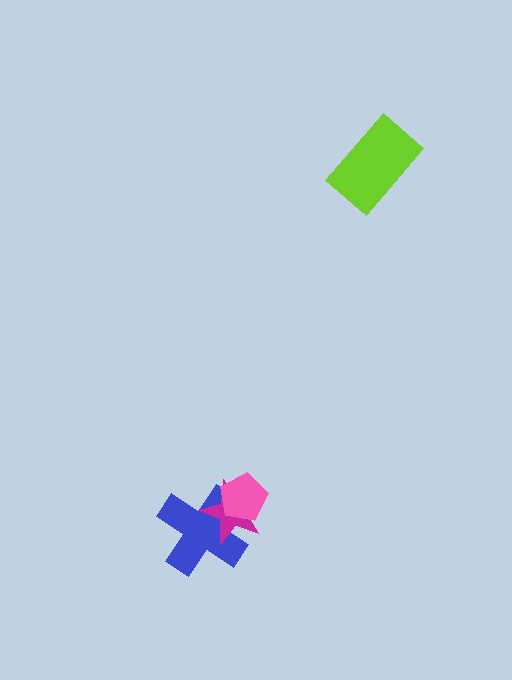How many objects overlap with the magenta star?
2 objects overlap with the magenta star.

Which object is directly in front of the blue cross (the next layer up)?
The magenta star is directly in front of the blue cross.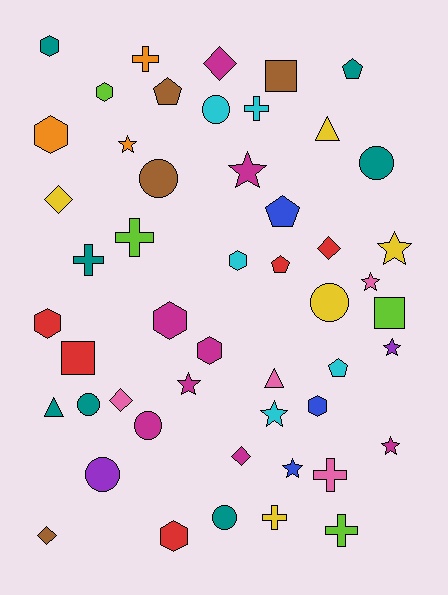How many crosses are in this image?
There are 7 crosses.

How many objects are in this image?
There are 50 objects.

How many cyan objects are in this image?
There are 5 cyan objects.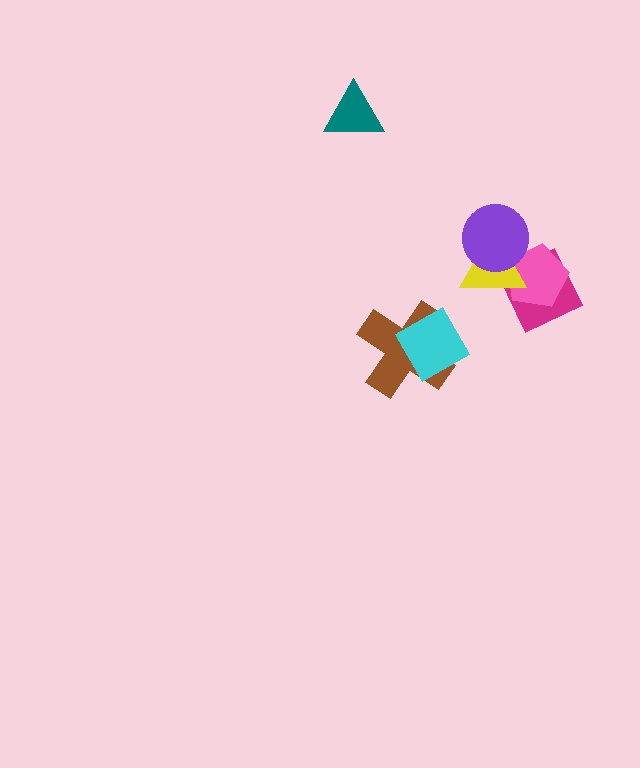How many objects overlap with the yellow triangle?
3 objects overlap with the yellow triangle.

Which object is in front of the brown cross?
The cyan diamond is in front of the brown cross.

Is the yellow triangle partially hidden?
Yes, it is partially covered by another shape.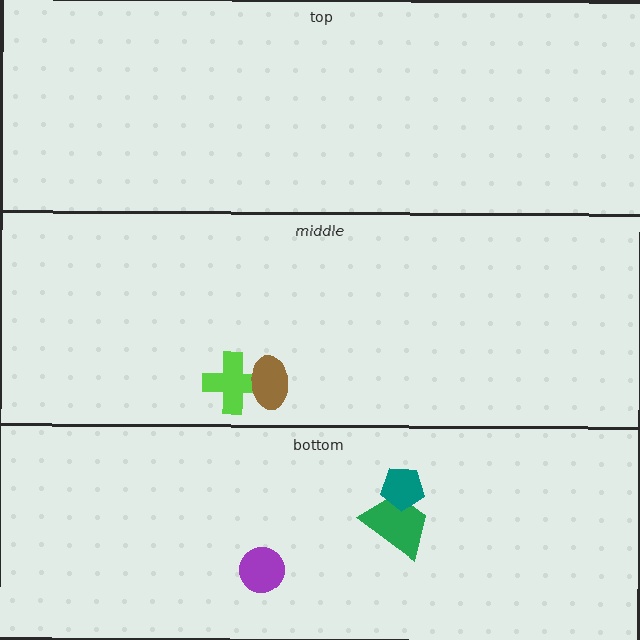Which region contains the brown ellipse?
The middle region.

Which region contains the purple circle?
The bottom region.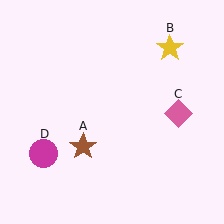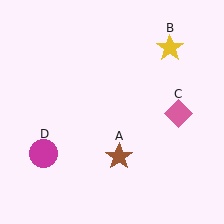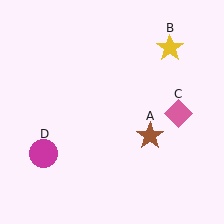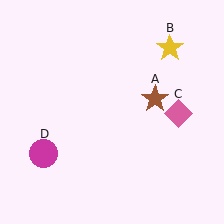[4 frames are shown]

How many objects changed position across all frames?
1 object changed position: brown star (object A).